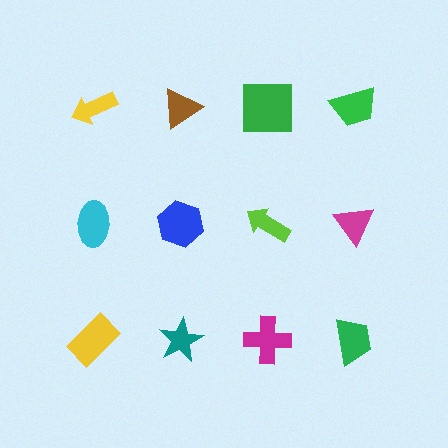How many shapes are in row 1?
4 shapes.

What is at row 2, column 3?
A lime arrow.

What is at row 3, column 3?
A magenta cross.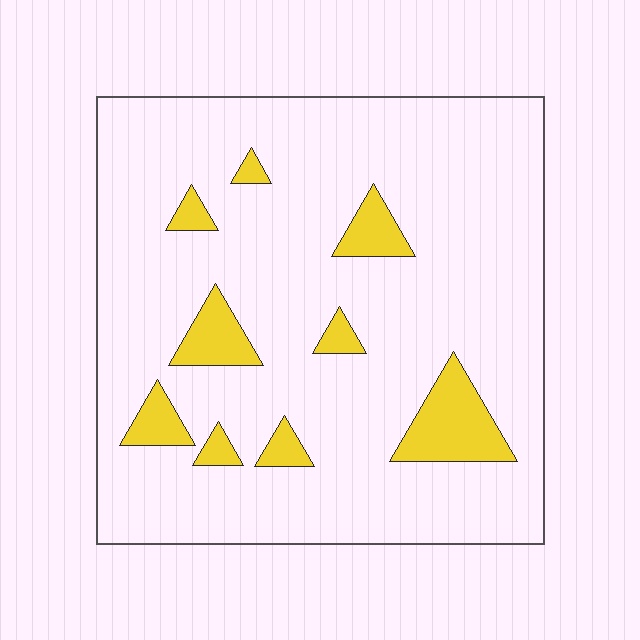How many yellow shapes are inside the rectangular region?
9.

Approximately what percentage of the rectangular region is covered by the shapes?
Approximately 10%.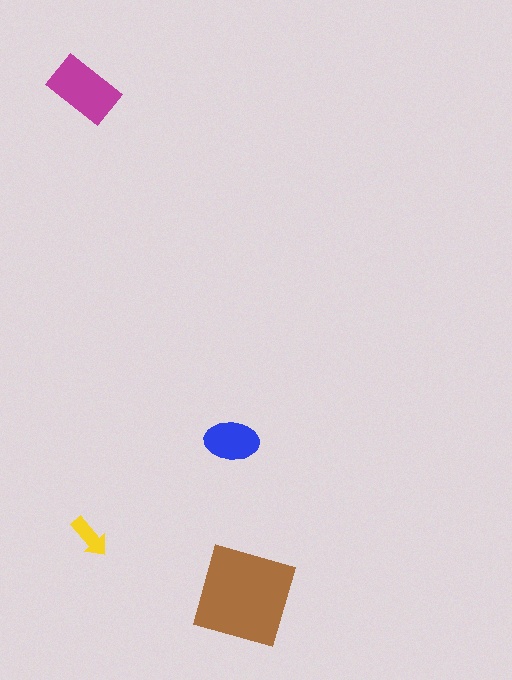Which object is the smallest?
The yellow arrow.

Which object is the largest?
The brown square.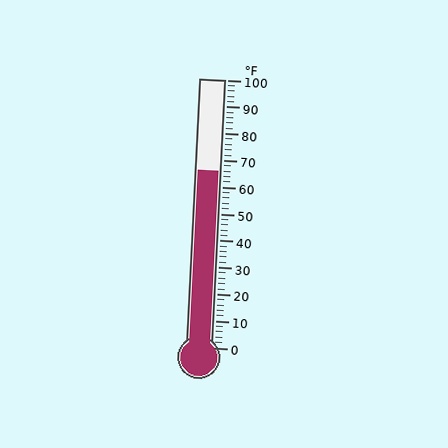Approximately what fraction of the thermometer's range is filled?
The thermometer is filled to approximately 65% of its range.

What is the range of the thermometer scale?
The thermometer scale ranges from 0°F to 100°F.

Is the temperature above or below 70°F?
The temperature is below 70°F.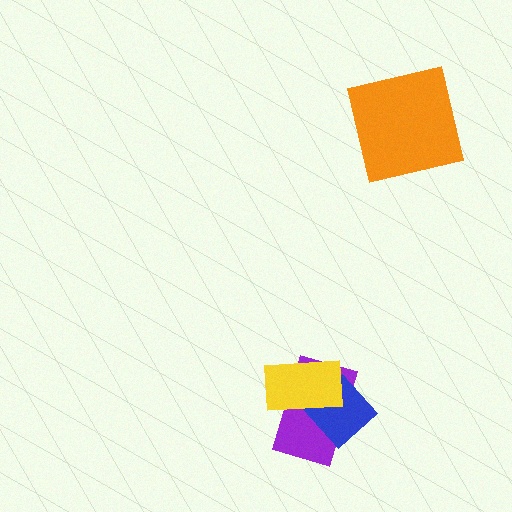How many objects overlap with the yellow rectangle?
2 objects overlap with the yellow rectangle.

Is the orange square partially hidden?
No, no other shape covers it.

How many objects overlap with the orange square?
0 objects overlap with the orange square.